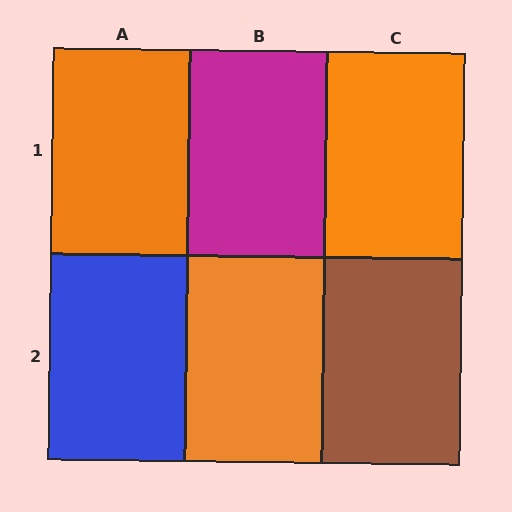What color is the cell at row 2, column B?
Orange.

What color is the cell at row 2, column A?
Blue.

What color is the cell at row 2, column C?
Brown.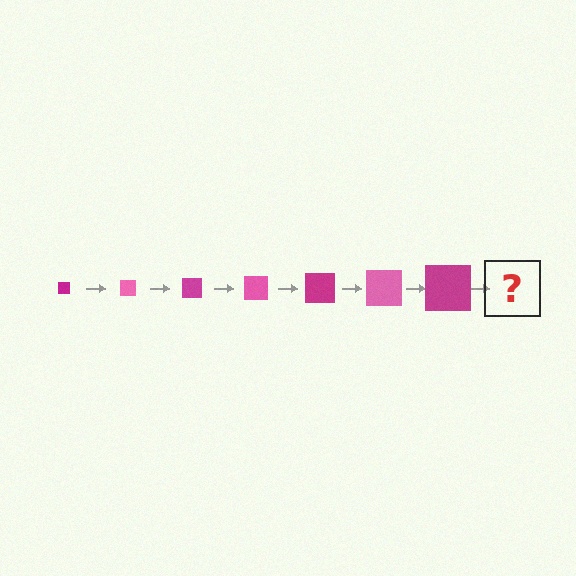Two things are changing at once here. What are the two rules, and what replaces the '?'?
The two rules are that the square grows larger each step and the color cycles through magenta and pink. The '?' should be a pink square, larger than the previous one.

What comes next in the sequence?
The next element should be a pink square, larger than the previous one.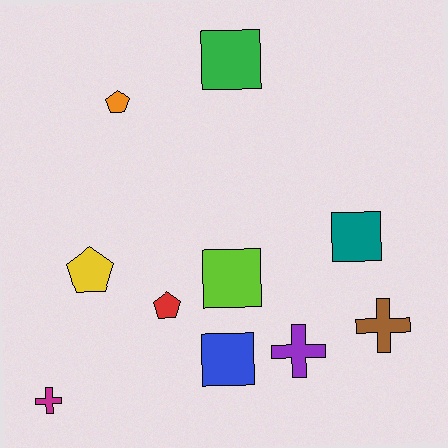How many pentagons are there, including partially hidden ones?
There are 3 pentagons.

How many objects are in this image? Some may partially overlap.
There are 10 objects.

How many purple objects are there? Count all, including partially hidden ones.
There is 1 purple object.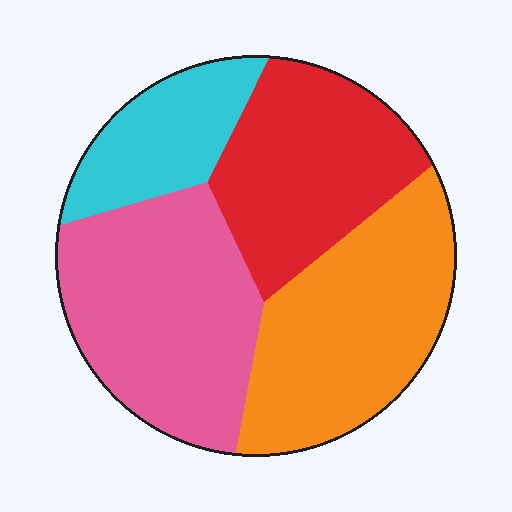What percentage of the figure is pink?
Pink covers about 30% of the figure.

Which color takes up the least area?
Cyan, at roughly 15%.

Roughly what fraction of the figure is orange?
Orange takes up about one third (1/3) of the figure.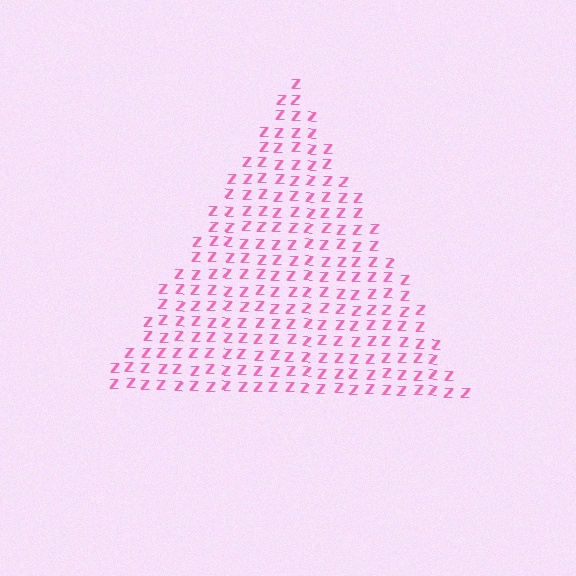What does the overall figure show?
The overall figure shows a triangle.